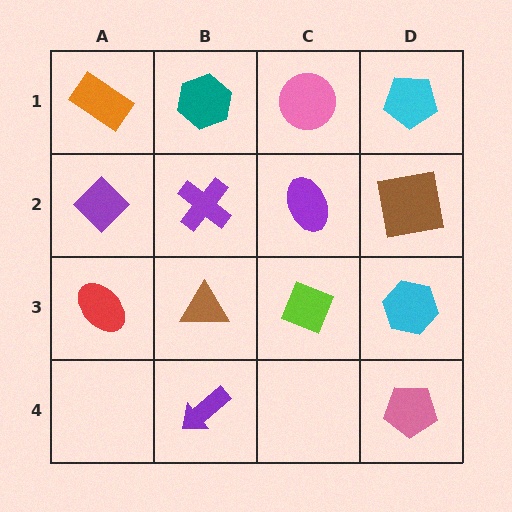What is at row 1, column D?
A cyan pentagon.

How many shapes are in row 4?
2 shapes.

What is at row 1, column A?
An orange rectangle.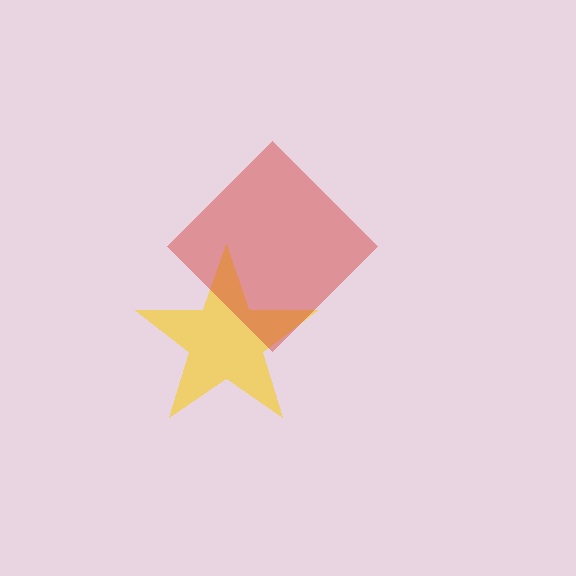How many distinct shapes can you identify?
There are 2 distinct shapes: a yellow star, a red diamond.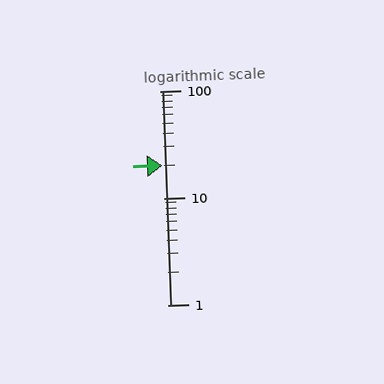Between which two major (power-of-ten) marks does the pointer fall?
The pointer is between 10 and 100.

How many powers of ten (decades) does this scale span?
The scale spans 2 decades, from 1 to 100.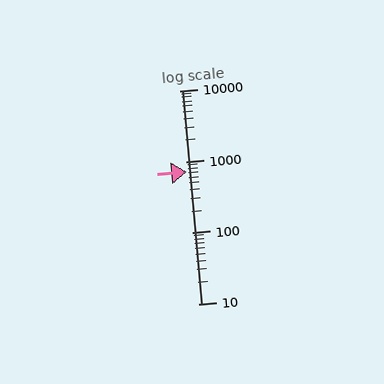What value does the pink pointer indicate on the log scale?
The pointer indicates approximately 710.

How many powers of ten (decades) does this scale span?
The scale spans 3 decades, from 10 to 10000.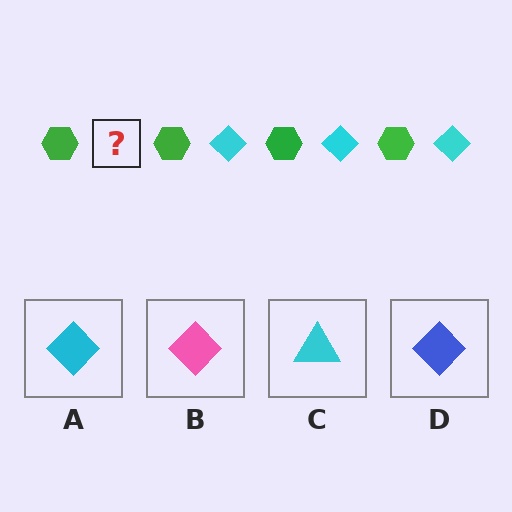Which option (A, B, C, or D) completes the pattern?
A.